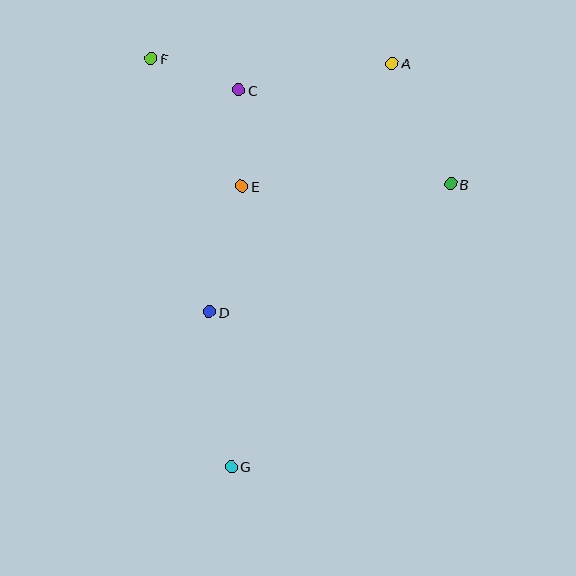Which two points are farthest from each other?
Points A and G are farthest from each other.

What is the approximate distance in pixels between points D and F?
The distance between D and F is approximately 260 pixels.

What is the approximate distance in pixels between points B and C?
The distance between B and C is approximately 231 pixels.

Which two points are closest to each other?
Points C and F are closest to each other.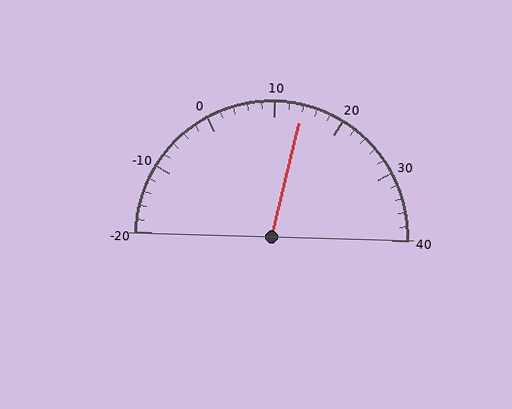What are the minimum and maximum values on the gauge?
The gauge ranges from -20 to 40.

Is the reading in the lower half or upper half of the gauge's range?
The reading is in the upper half of the range (-20 to 40).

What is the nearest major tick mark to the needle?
The nearest major tick mark is 10.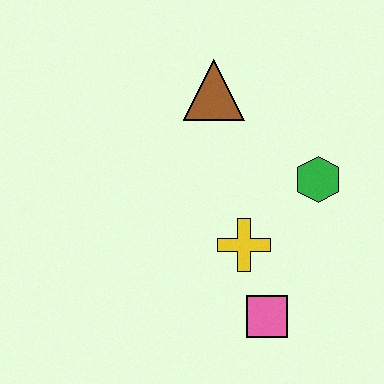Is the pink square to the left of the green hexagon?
Yes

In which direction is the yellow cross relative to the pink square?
The yellow cross is above the pink square.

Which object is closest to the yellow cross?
The pink square is closest to the yellow cross.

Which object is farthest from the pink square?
The brown triangle is farthest from the pink square.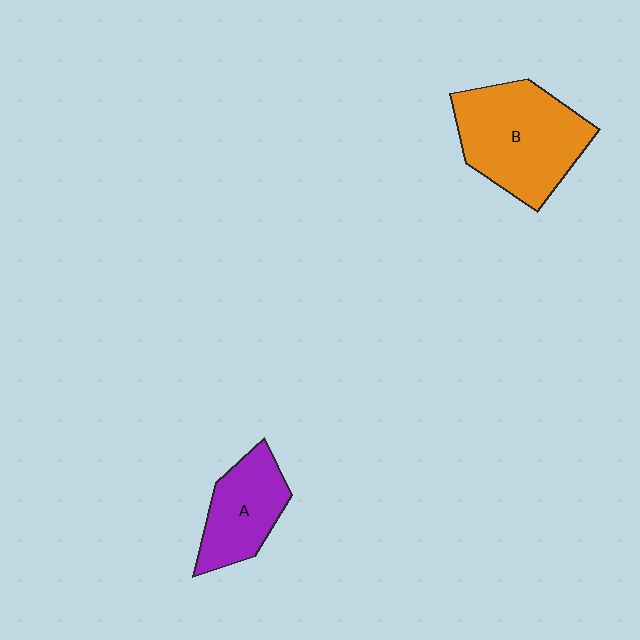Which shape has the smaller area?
Shape A (purple).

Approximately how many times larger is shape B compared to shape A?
Approximately 1.6 times.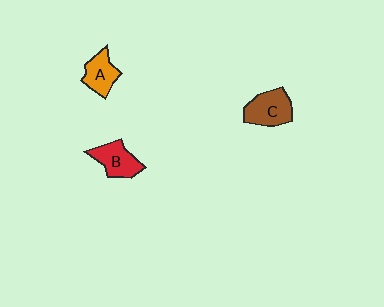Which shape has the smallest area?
Shape A (orange).